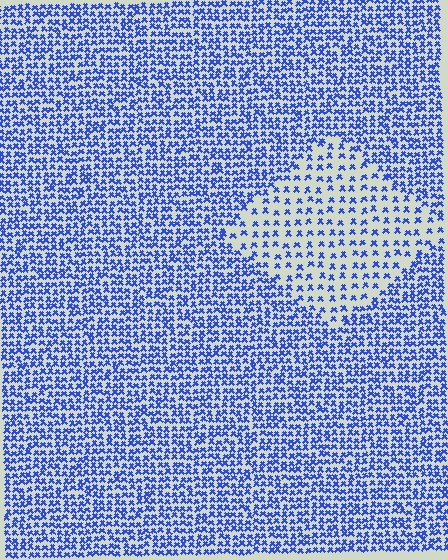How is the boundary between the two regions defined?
The boundary is defined by a change in element density (approximately 2.2x ratio). All elements are the same color, size, and shape.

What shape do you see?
I see a diamond.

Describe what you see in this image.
The image contains small blue elements arranged at two different densities. A diamond-shaped region is visible where the elements are less densely packed than the surrounding area.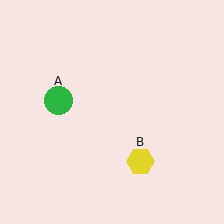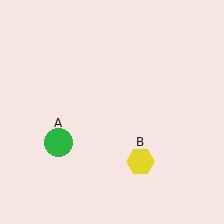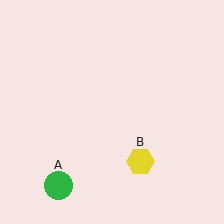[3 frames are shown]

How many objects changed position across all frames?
1 object changed position: green circle (object A).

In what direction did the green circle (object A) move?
The green circle (object A) moved down.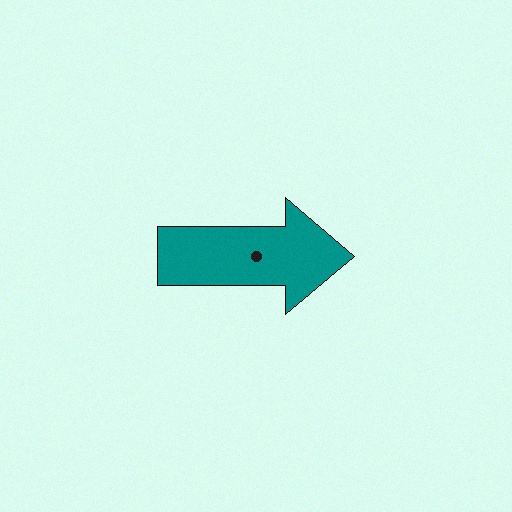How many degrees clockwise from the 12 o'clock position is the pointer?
Approximately 90 degrees.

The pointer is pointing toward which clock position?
Roughly 3 o'clock.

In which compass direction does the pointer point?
East.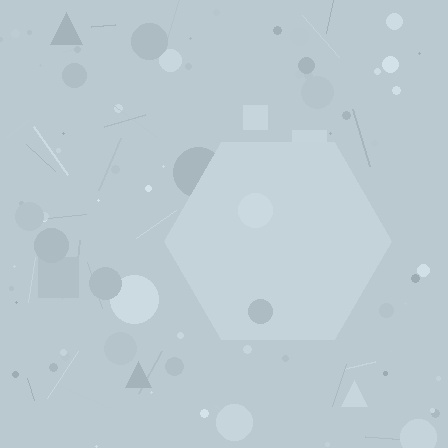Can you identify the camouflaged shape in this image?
The camouflaged shape is a hexagon.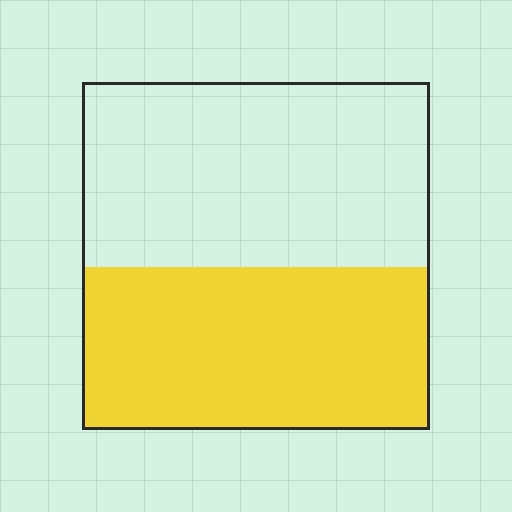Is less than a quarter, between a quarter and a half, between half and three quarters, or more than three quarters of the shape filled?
Between a quarter and a half.